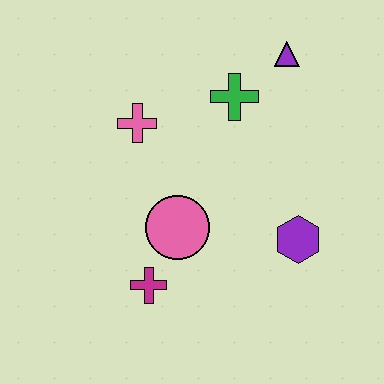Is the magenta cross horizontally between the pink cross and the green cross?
Yes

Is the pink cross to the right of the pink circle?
No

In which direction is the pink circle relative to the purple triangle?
The pink circle is below the purple triangle.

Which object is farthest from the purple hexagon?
The pink cross is farthest from the purple hexagon.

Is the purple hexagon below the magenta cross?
No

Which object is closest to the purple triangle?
The green cross is closest to the purple triangle.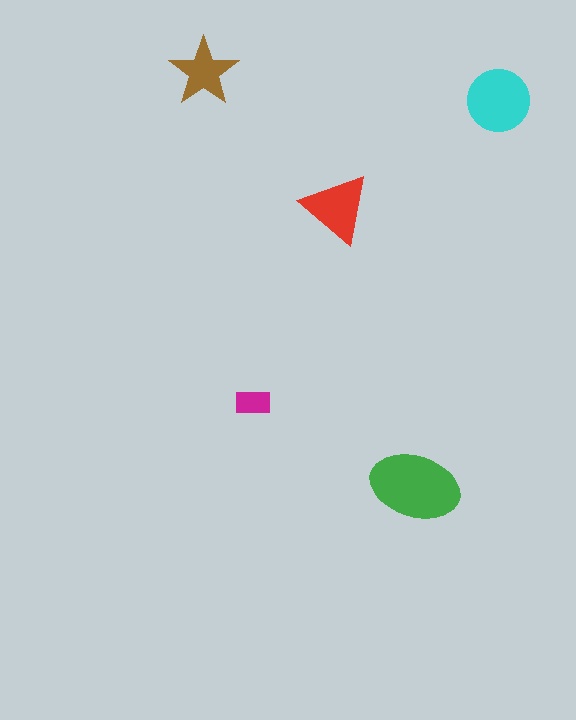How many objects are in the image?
There are 5 objects in the image.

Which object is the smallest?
The magenta rectangle.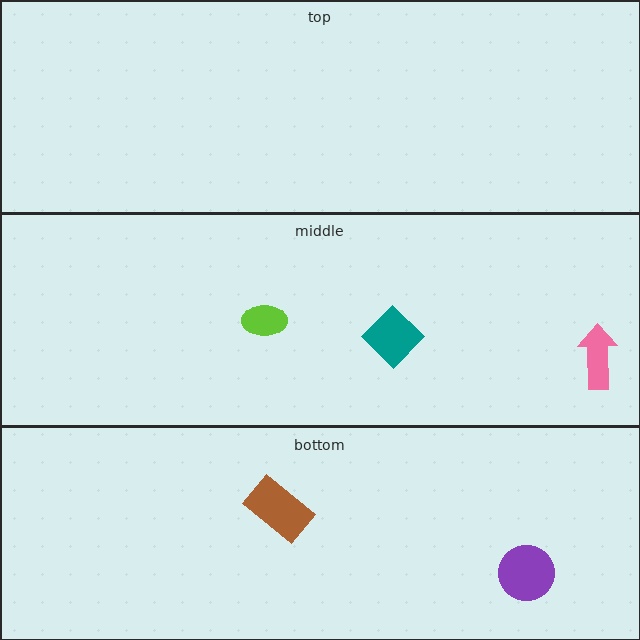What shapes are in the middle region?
The teal diamond, the lime ellipse, the pink arrow.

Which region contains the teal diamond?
The middle region.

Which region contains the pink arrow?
The middle region.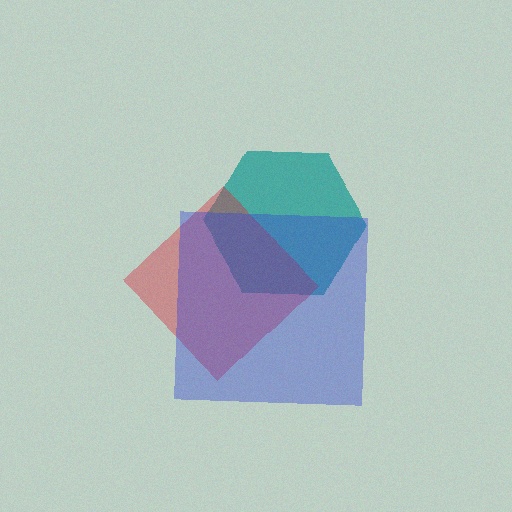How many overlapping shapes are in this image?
There are 3 overlapping shapes in the image.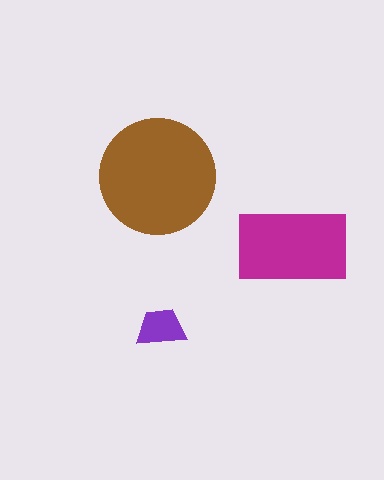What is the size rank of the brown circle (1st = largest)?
1st.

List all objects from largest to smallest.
The brown circle, the magenta rectangle, the purple trapezoid.